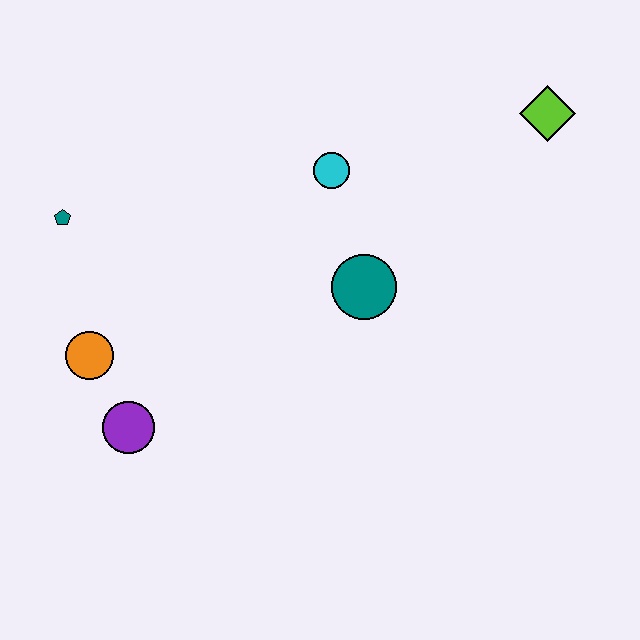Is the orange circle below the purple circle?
No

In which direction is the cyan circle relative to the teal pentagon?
The cyan circle is to the right of the teal pentagon.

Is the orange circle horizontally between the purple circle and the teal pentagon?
Yes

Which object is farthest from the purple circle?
The lime diamond is farthest from the purple circle.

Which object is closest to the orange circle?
The purple circle is closest to the orange circle.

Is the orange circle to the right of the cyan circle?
No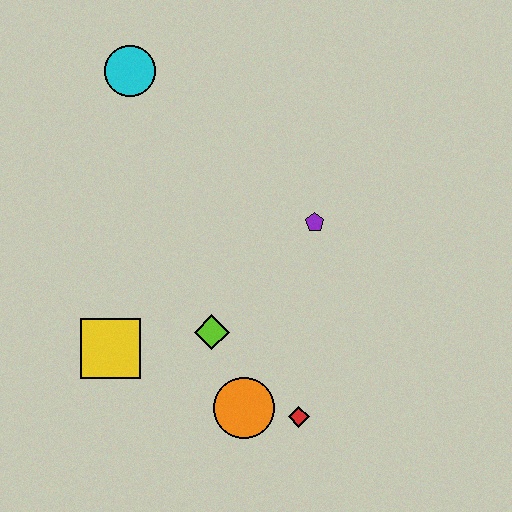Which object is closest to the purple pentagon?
The lime diamond is closest to the purple pentagon.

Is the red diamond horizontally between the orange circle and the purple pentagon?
Yes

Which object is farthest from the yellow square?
The cyan circle is farthest from the yellow square.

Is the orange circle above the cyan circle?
No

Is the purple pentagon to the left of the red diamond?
No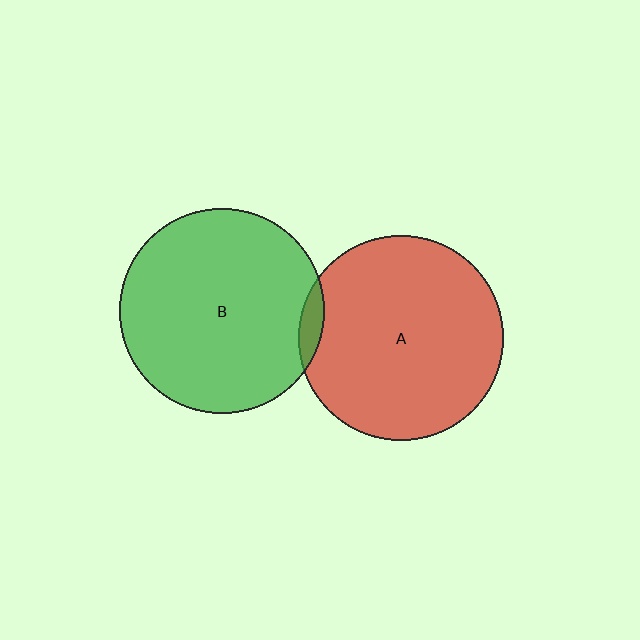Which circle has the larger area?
Circle A (red).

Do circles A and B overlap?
Yes.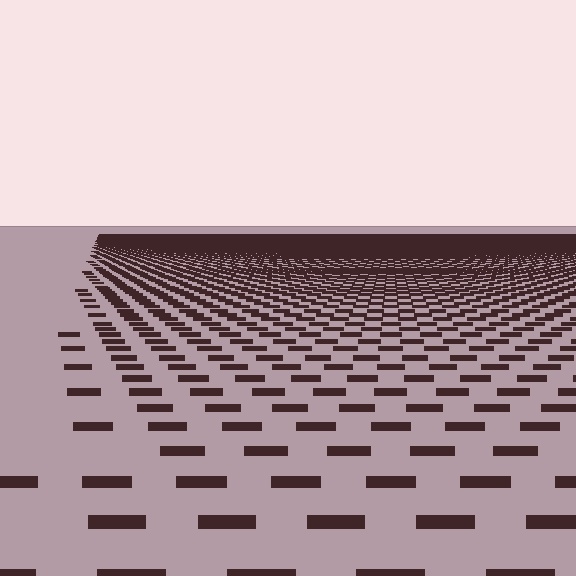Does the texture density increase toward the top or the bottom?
Density increases toward the top.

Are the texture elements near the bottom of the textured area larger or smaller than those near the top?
Larger. Near the bottom, elements are closer to the viewer and appear at a bigger on-screen size.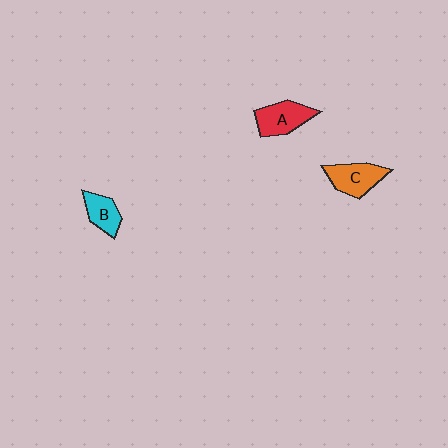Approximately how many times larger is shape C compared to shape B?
Approximately 1.4 times.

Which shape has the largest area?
Shape A (red).